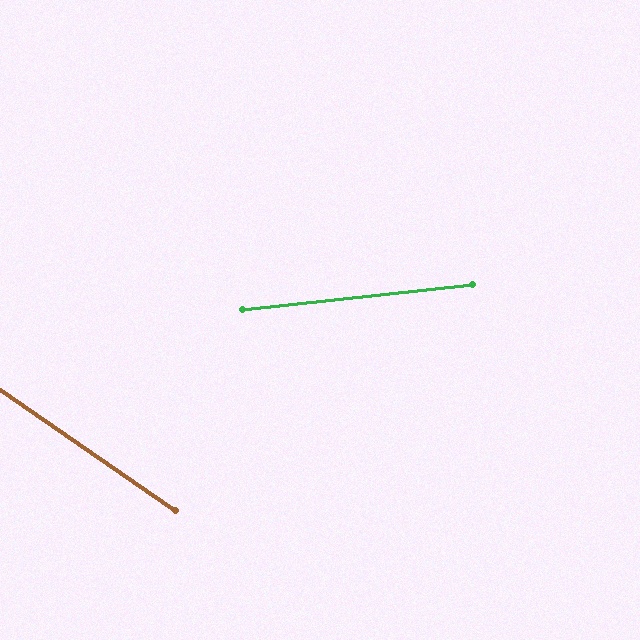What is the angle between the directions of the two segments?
Approximately 41 degrees.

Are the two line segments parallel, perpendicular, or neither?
Neither parallel nor perpendicular — they differ by about 41°.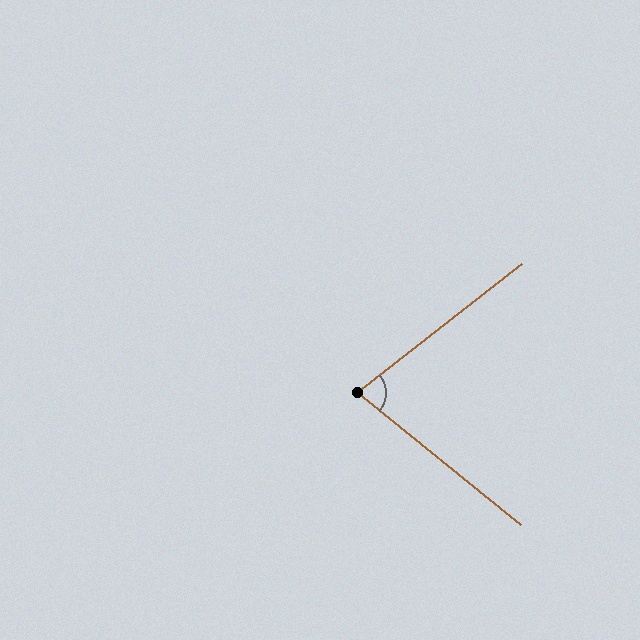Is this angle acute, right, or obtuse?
It is acute.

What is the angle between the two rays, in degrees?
Approximately 77 degrees.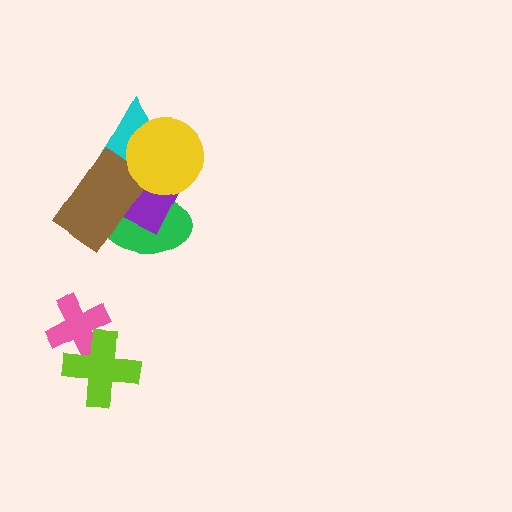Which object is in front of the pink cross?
The lime cross is in front of the pink cross.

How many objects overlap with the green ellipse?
4 objects overlap with the green ellipse.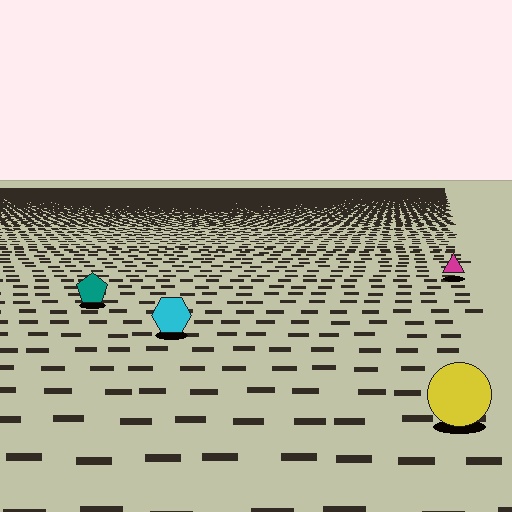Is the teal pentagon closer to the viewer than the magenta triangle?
Yes. The teal pentagon is closer — you can tell from the texture gradient: the ground texture is coarser near it.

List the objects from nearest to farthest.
From nearest to farthest: the yellow circle, the cyan hexagon, the teal pentagon, the magenta triangle.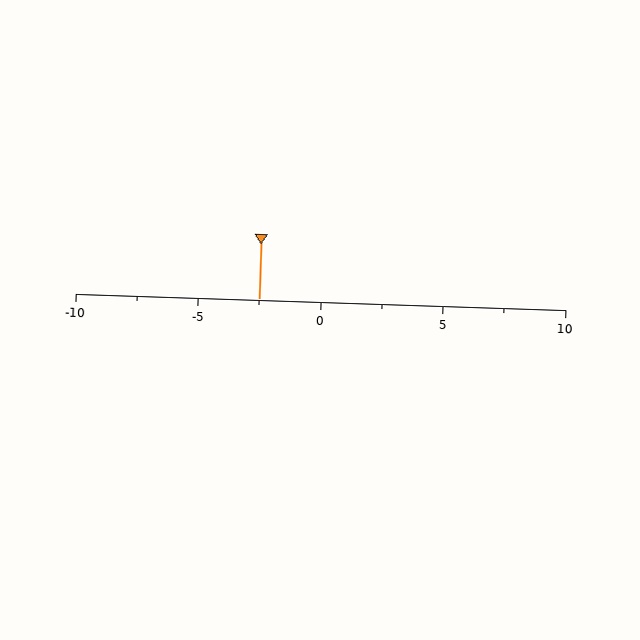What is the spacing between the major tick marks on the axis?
The major ticks are spaced 5 apart.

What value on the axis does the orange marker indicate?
The marker indicates approximately -2.5.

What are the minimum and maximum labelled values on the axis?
The axis runs from -10 to 10.